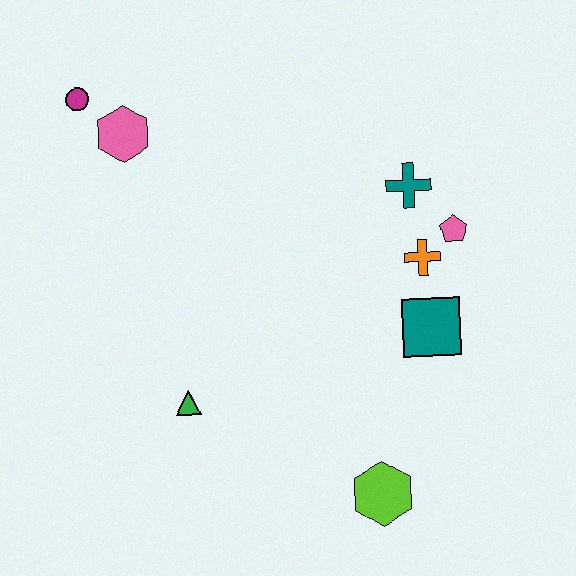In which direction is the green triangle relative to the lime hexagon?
The green triangle is to the left of the lime hexagon.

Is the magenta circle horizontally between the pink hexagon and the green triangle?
No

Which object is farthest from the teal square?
The magenta circle is farthest from the teal square.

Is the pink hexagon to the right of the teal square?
No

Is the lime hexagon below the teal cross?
Yes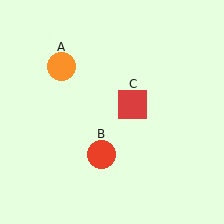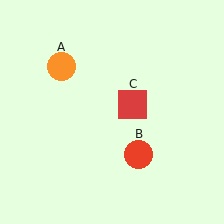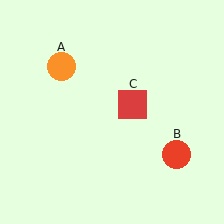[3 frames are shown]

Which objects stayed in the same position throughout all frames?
Orange circle (object A) and red square (object C) remained stationary.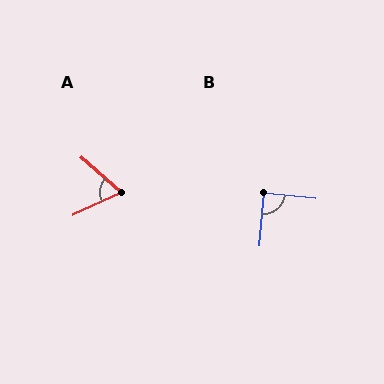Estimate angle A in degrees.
Approximately 67 degrees.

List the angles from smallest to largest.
A (67°), B (88°).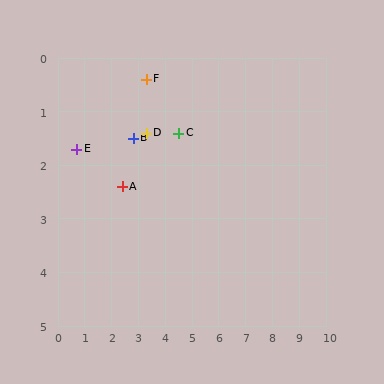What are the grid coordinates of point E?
Point E is at approximately (0.7, 1.7).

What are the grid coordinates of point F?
Point F is at approximately (3.3, 0.4).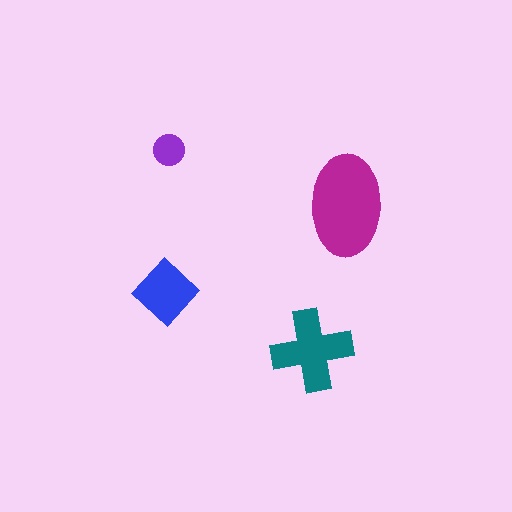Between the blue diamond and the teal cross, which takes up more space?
The teal cross.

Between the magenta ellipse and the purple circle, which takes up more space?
The magenta ellipse.